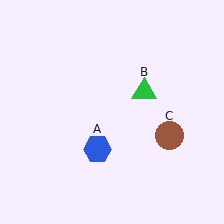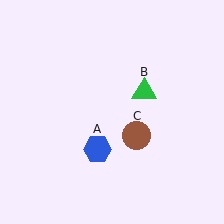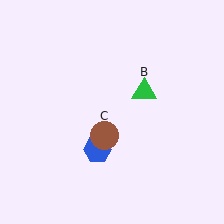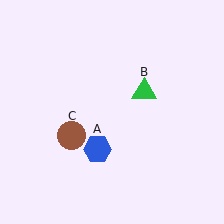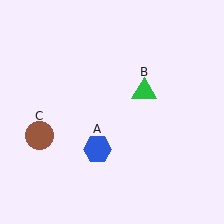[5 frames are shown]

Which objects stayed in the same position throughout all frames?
Blue hexagon (object A) and green triangle (object B) remained stationary.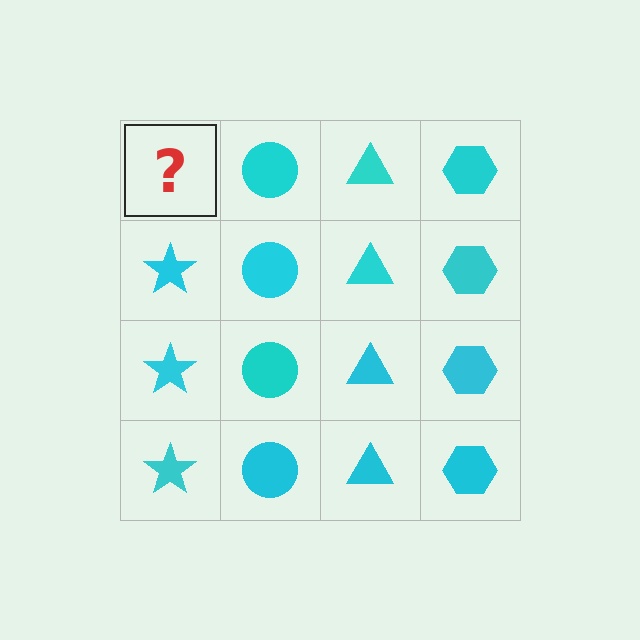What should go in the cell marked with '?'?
The missing cell should contain a cyan star.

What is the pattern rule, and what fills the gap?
The rule is that each column has a consistent shape. The gap should be filled with a cyan star.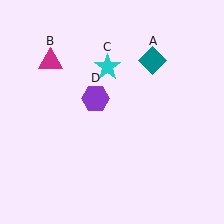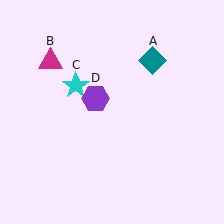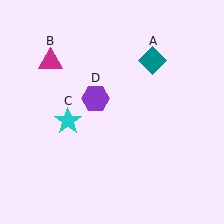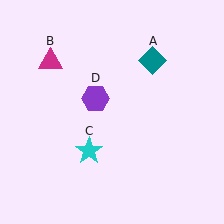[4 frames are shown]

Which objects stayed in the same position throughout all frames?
Teal diamond (object A) and magenta triangle (object B) and purple hexagon (object D) remained stationary.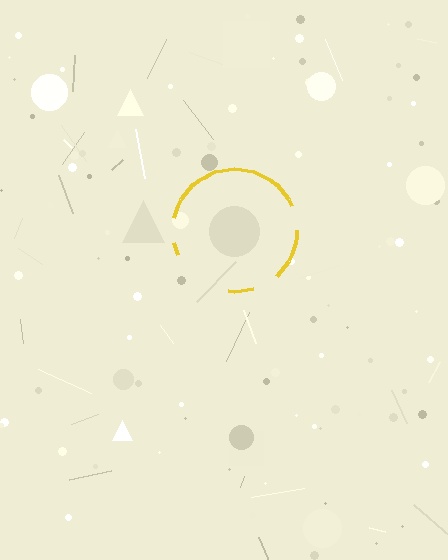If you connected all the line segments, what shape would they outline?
They would outline a circle.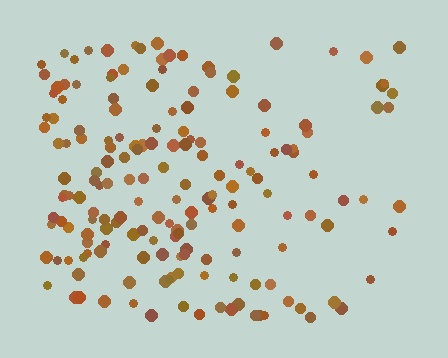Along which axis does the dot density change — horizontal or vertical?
Horizontal.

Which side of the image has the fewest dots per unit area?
The right.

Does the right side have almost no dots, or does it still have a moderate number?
Still a moderate number, just noticeably fewer than the left.